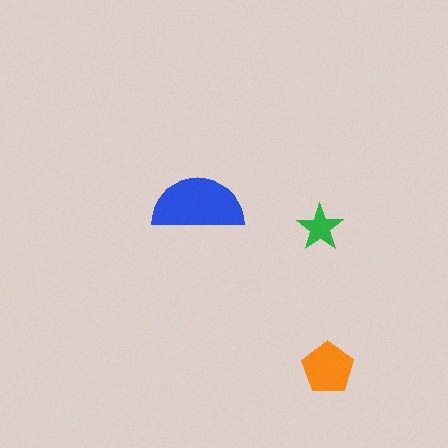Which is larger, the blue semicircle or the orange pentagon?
The blue semicircle.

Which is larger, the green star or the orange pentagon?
The orange pentagon.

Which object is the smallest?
The green star.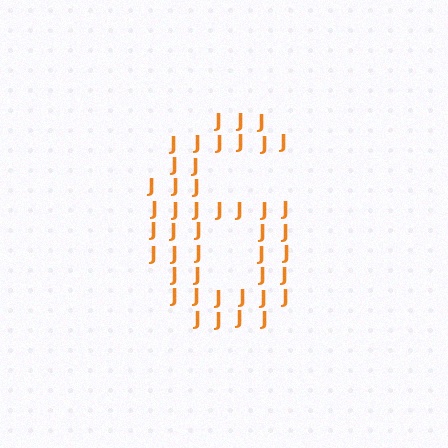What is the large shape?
The large shape is the digit 6.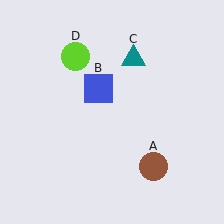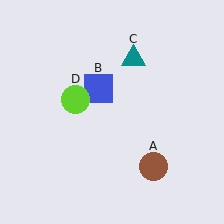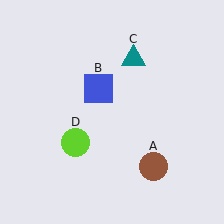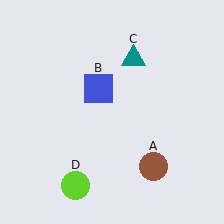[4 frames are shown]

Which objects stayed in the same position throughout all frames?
Brown circle (object A) and blue square (object B) and teal triangle (object C) remained stationary.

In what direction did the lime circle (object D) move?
The lime circle (object D) moved down.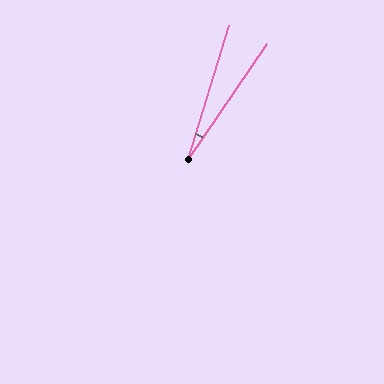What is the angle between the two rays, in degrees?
Approximately 17 degrees.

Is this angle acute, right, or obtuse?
It is acute.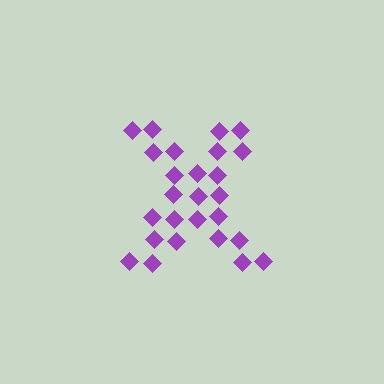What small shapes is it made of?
It is made of small diamonds.